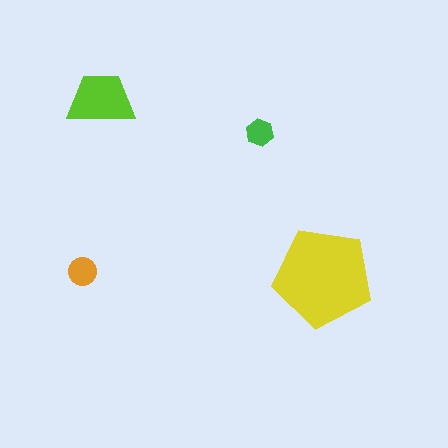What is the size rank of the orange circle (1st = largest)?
3rd.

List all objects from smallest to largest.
The green hexagon, the orange circle, the lime trapezoid, the yellow pentagon.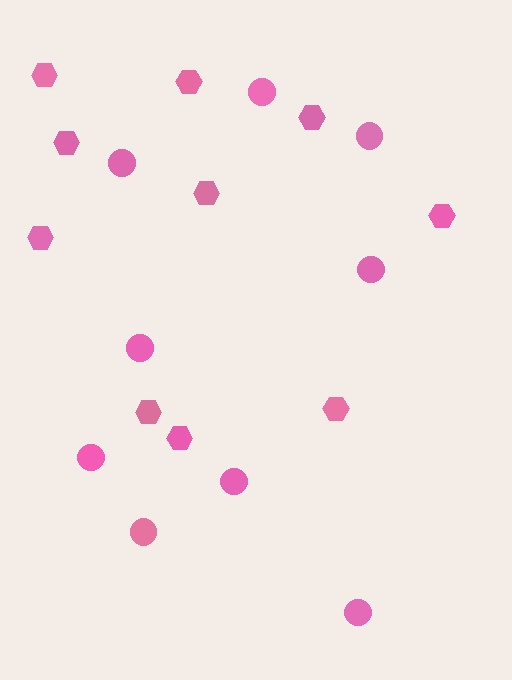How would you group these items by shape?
There are 2 groups: one group of circles (9) and one group of hexagons (10).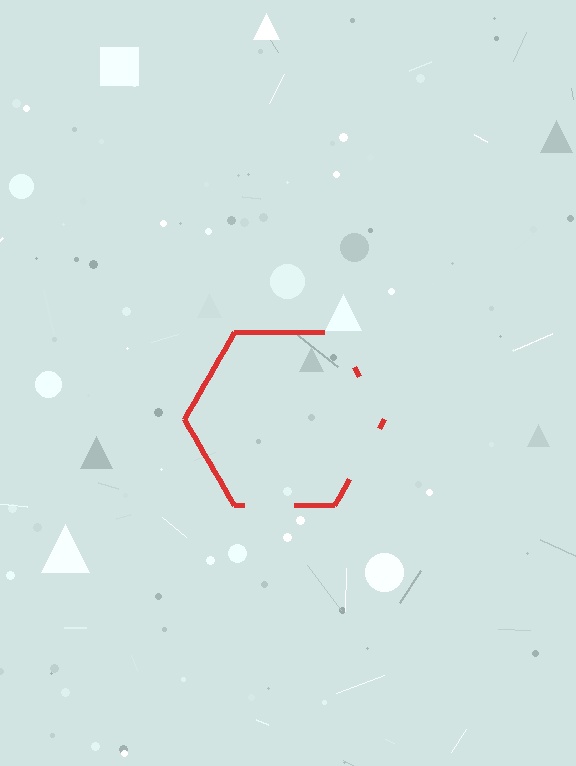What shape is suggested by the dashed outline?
The dashed outline suggests a hexagon.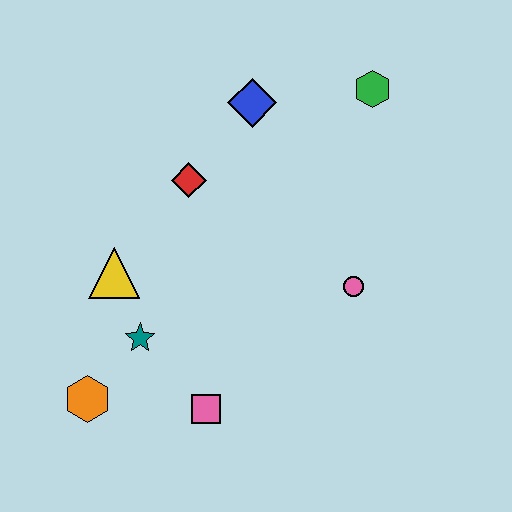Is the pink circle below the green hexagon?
Yes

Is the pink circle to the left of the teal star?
No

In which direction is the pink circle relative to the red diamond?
The pink circle is to the right of the red diamond.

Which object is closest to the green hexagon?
The blue diamond is closest to the green hexagon.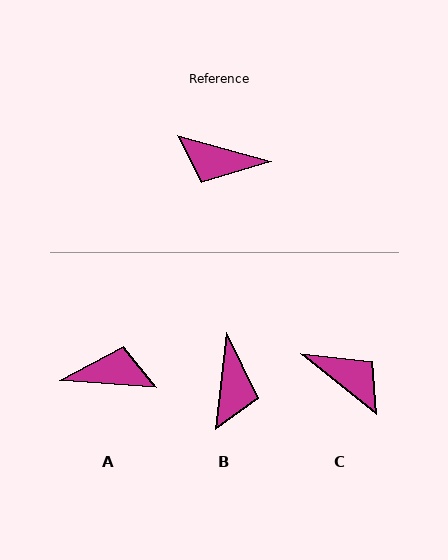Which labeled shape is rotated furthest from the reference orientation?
A, about 169 degrees away.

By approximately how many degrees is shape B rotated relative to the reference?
Approximately 99 degrees counter-clockwise.